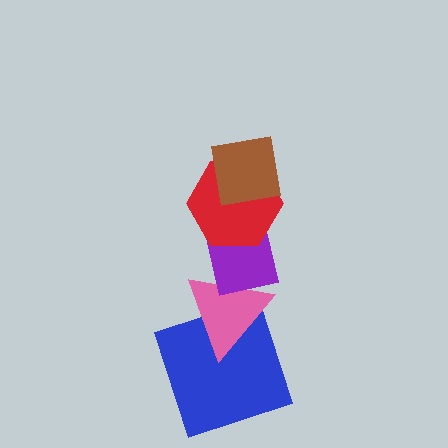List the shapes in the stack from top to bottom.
From top to bottom: the brown square, the red hexagon, the purple rectangle, the pink triangle, the blue square.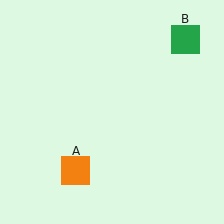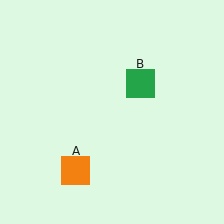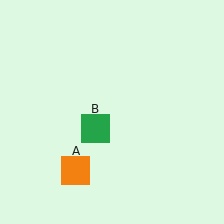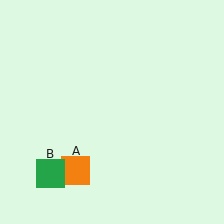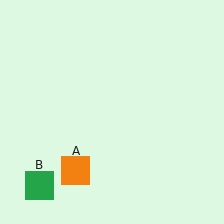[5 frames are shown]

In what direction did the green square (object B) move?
The green square (object B) moved down and to the left.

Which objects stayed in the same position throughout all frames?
Orange square (object A) remained stationary.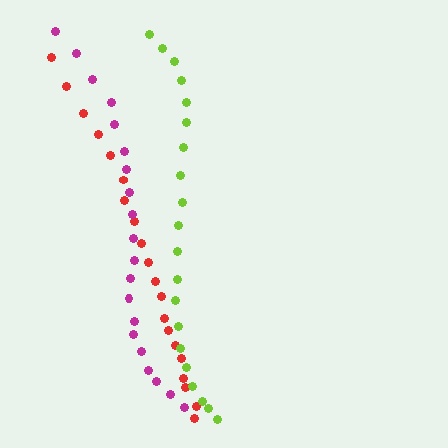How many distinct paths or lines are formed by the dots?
There are 3 distinct paths.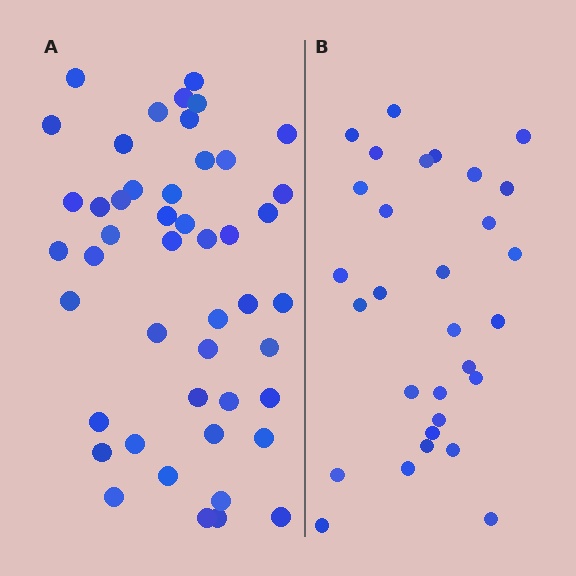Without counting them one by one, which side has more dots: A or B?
Region A (the left region) has more dots.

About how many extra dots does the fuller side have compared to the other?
Region A has approximately 15 more dots than region B.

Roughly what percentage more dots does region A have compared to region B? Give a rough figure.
About 55% more.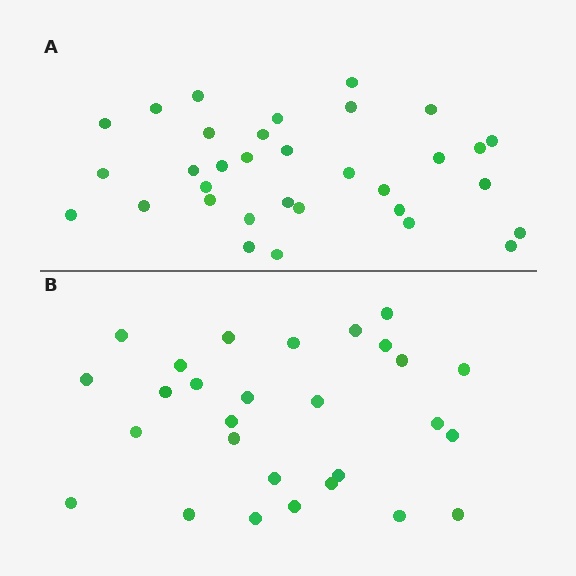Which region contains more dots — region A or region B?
Region A (the top region) has more dots.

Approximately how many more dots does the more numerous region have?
Region A has about 5 more dots than region B.